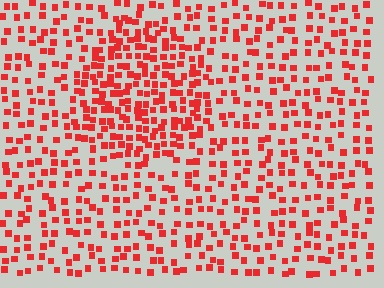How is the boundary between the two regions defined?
The boundary is defined by a change in element density (approximately 1.8x ratio). All elements are the same color, size, and shape.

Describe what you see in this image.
The image contains small red elements arranged at two different densities. A circle-shaped region is visible where the elements are more densely packed than the surrounding area.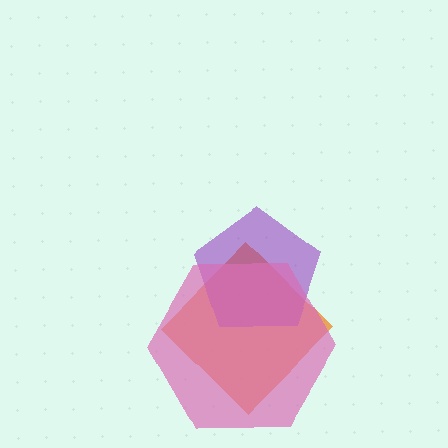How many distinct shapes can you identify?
There are 3 distinct shapes: an orange diamond, a purple pentagon, a pink hexagon.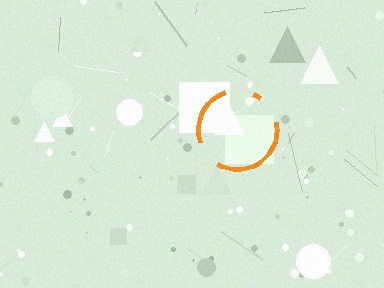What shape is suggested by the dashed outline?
The dashed outline suggests a circle.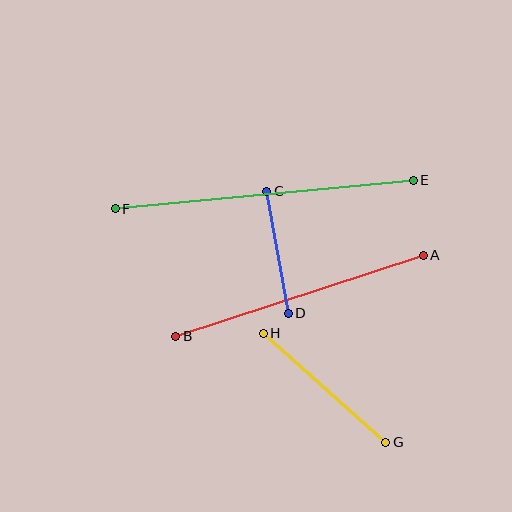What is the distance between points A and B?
The distance is approximately 260 pixels.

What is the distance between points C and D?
The distance is approximately 124 pixels.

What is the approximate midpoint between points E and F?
The midpoint is at approximately (264, 195) pixels.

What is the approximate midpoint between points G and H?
The midpoint is at approximately (324, 388) pixels.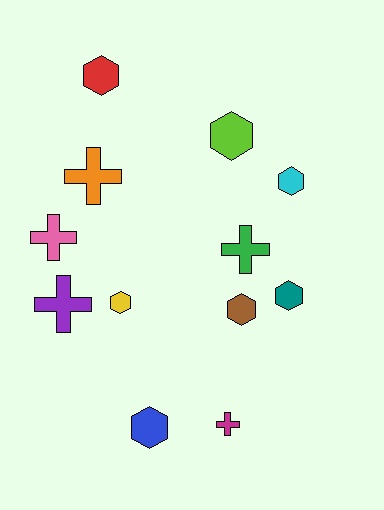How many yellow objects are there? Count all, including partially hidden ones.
There is 1 yellow object.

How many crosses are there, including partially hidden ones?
There are 5 crosses.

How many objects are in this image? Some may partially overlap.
There are 12 objects.